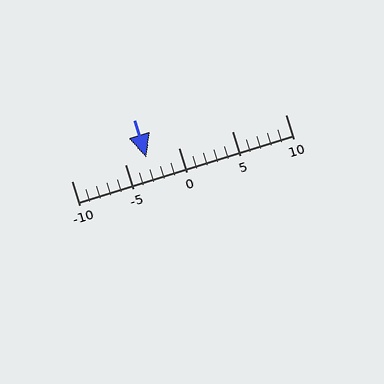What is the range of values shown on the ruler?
The ruler shows values from -10 to 10.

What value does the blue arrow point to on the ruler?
The blue arrow points to approximately -3.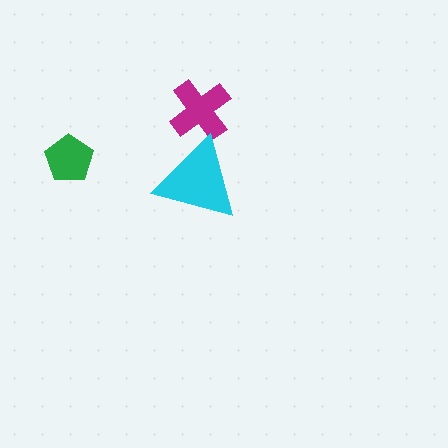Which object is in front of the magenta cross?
The cyan triangle is in front of the magenta cross.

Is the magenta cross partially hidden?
Yes, it is partially covered by another shape.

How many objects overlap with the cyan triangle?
1 object overlaps with the cyan triangle.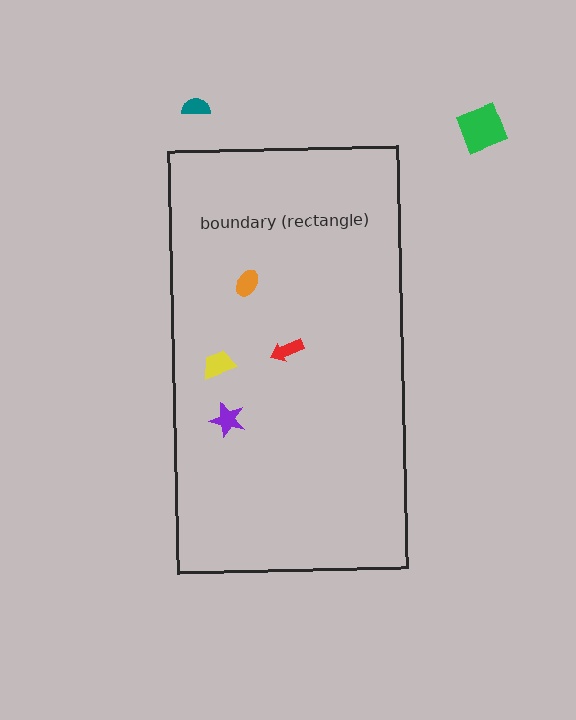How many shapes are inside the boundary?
4 inside, 2 outside.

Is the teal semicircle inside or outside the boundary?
Outside.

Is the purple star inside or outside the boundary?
Inside.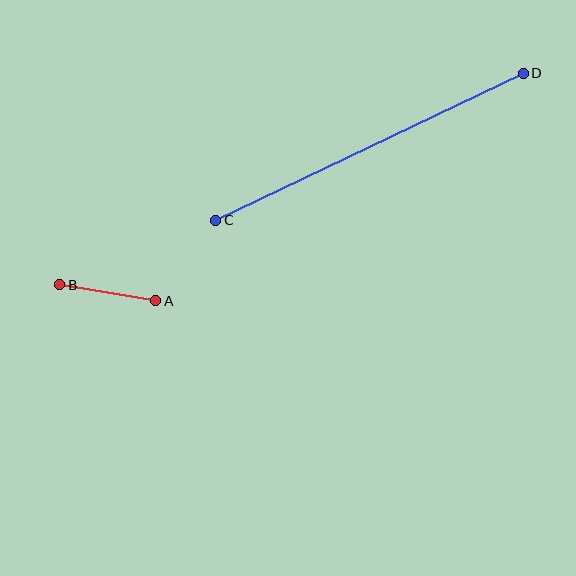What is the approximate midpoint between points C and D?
The midpoint is at approximately (369, 147) pixels.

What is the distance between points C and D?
The distance is approximately 341 pixels.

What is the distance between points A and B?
The distance is approximately 97 pixels.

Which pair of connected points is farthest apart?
Points C and D are farthest apart.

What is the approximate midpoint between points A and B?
The midpoint is at approximately (108, 293) pixels.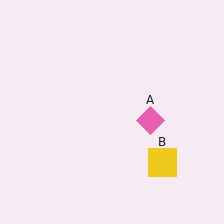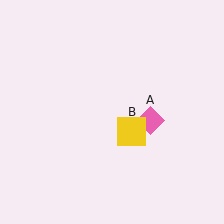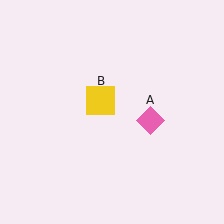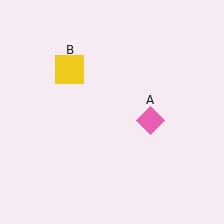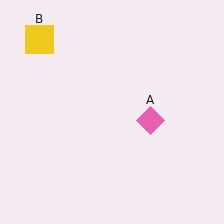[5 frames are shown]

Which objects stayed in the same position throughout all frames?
Pink diamond (object A) remained stationary.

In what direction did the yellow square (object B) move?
The yellow square (object B) moved up and to the left.